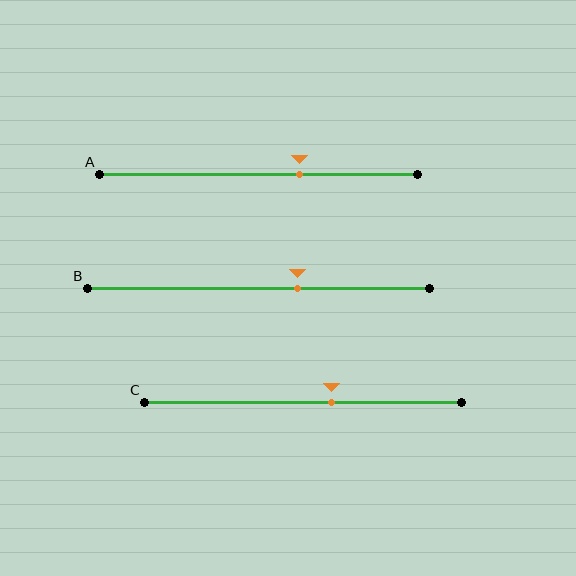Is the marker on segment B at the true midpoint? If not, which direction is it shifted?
No, the marker on segment B is shifted to the right by about 11% of the segment length.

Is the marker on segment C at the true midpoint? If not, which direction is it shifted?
No, the marker on segment C is shifted to the right by about 9% of the segment length.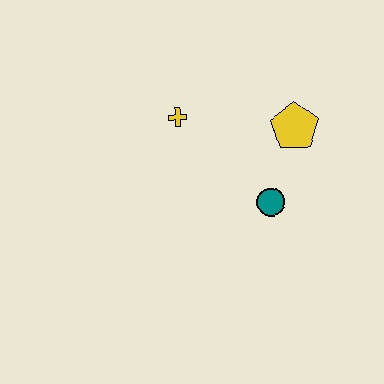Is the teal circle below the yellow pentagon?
Yes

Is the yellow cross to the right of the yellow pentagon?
No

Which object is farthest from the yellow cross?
The teal circle is farthest from the yellow cross.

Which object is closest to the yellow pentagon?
The teal circle is closest to the yellow pentagon.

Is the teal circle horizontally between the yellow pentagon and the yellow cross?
Yes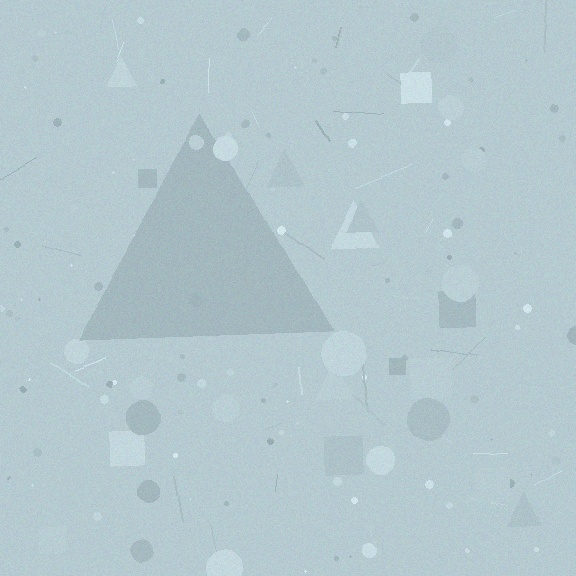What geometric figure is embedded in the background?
A triangle is embedded in the background.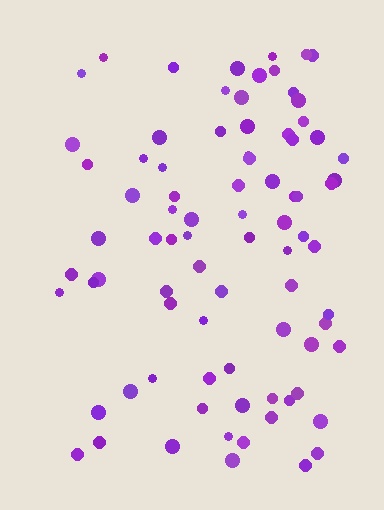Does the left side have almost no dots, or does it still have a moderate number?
Still a moderate number, just noticeably fewer than the right.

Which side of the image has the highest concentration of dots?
The right.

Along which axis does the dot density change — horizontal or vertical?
Horizontal.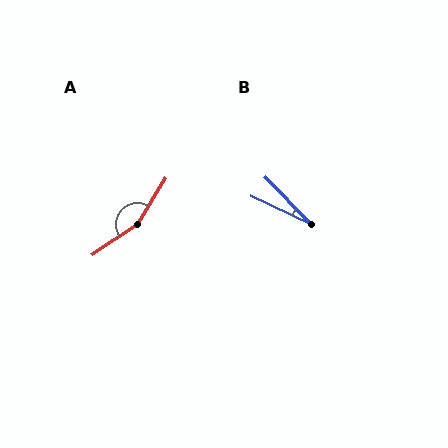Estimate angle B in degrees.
Approximately 21 degrees.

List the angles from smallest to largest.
B (21°), A (155°).